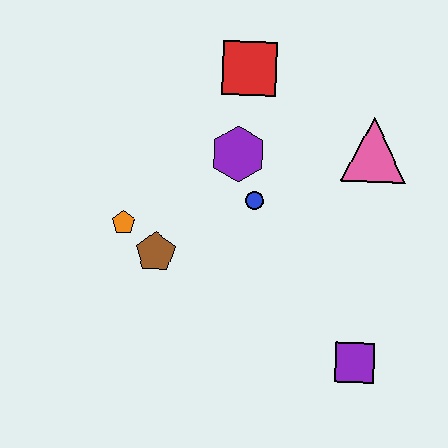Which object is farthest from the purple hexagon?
The purple square is farthest from the purple hexagon.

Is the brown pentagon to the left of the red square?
Yes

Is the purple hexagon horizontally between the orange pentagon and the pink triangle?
Yes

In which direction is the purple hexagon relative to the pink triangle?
The purple hexagon is to the left of the pink triangle.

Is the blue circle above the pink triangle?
No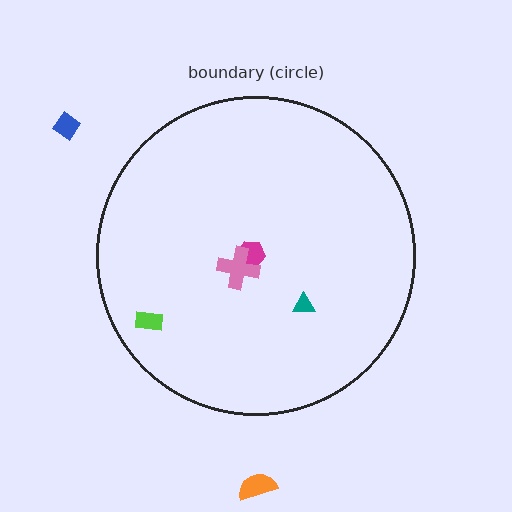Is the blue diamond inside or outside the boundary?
Outside.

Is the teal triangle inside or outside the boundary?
Inside.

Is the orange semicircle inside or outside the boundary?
Outside.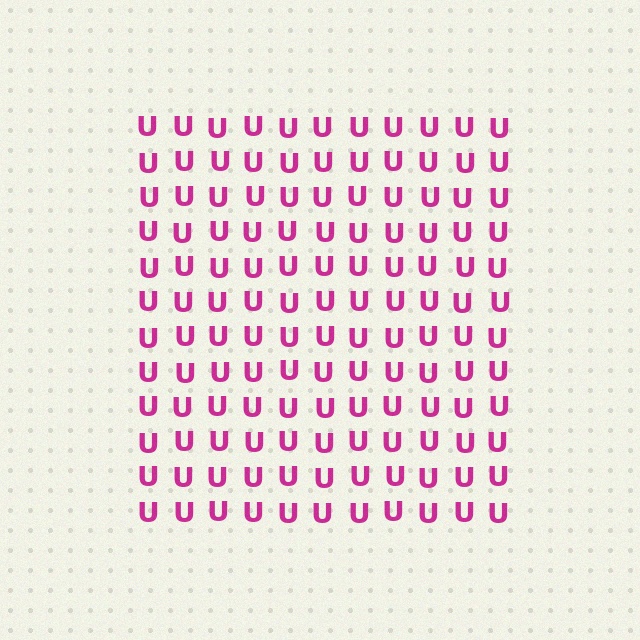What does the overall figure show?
The overall figure shows a square.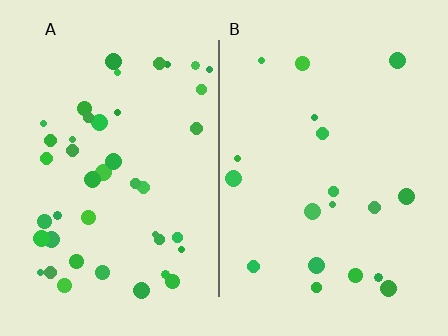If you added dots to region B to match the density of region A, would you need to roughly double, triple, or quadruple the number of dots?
Approximately double.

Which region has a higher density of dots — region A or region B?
A (the left).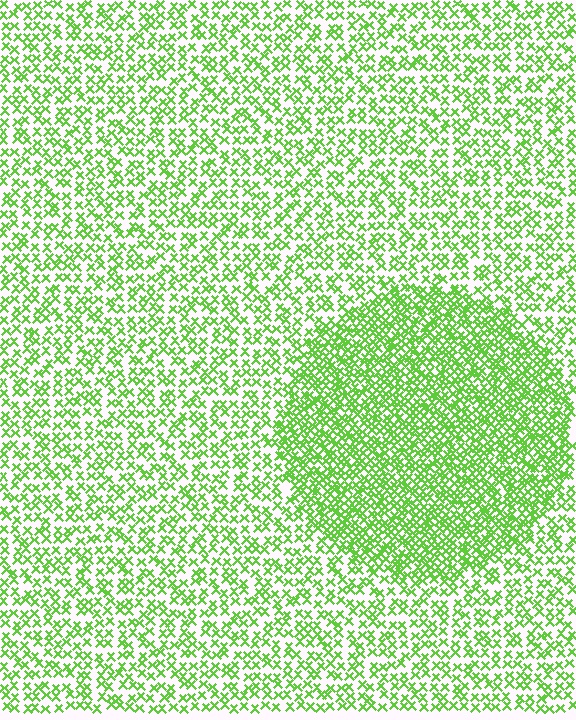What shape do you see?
I see a circle.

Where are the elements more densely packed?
The elements are more densely packed inside the circle boundary.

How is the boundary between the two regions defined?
The boundary is defined by a change in element density (approximately 1.9x ratio). All elements are the same color, size, and shape.